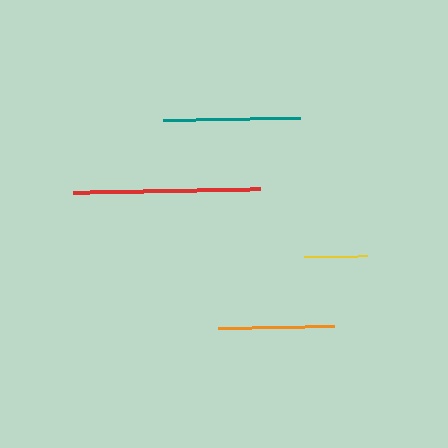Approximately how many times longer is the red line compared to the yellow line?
The red line is approximately 3.0 times the length of the yellow line.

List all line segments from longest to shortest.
From longest to shortest: red, teal, orange, yellow.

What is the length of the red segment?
The red segment is approximately 187 pixels long.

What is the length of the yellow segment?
The yellow segment is approximately 63 pixels long.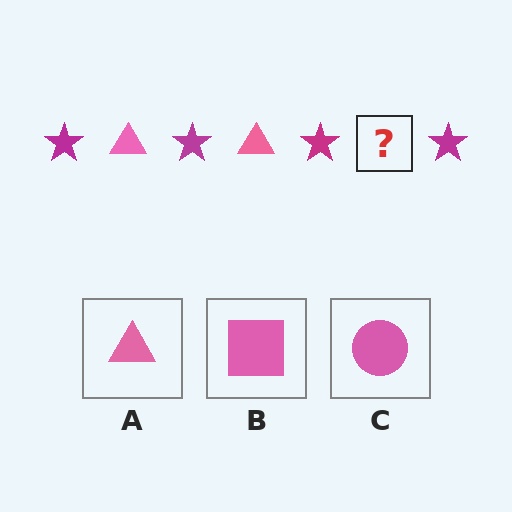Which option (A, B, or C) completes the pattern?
A.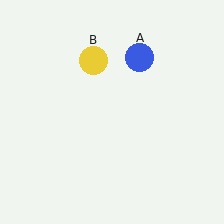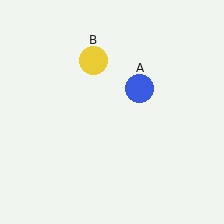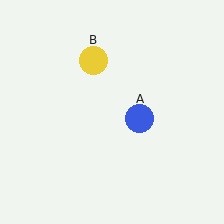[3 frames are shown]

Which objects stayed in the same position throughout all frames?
Yellow circle (object B) remained stationary.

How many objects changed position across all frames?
1 object changed position: blue circle (object A).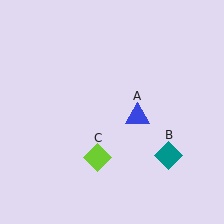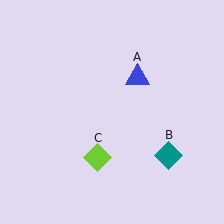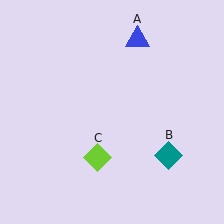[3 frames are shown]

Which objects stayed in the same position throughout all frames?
Teal diamond (object B) and lime diamond (object C) remained stationary.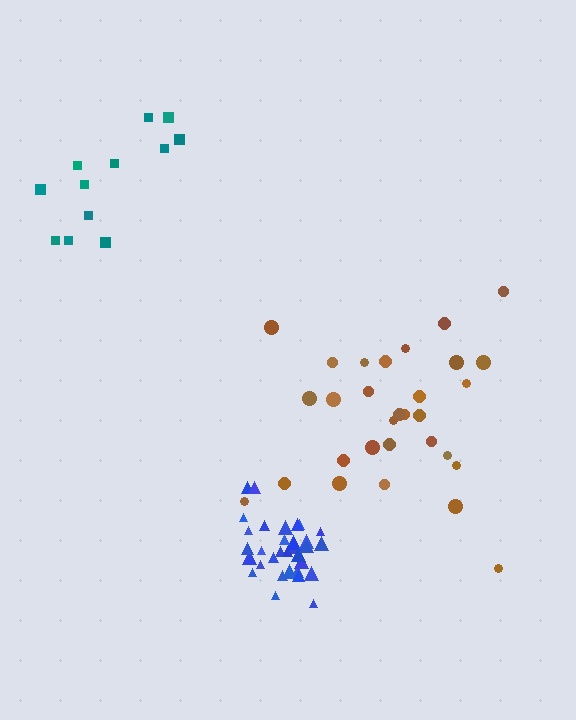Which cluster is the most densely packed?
Blue.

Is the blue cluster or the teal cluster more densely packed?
Blue.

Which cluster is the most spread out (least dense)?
Teal.